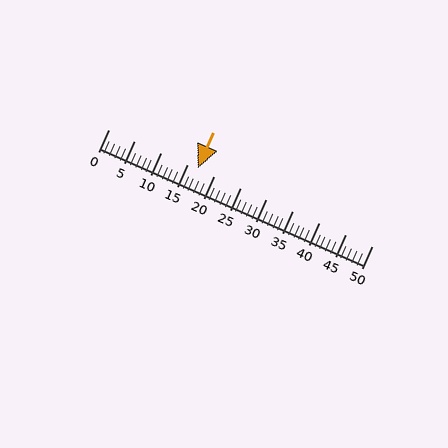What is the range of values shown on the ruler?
The ruler shows values from 0 to 50.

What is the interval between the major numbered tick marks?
The major tick marks are spaced 5 units apart.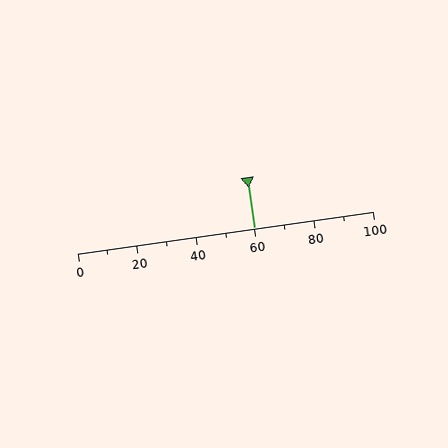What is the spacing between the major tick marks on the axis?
The major ticks are spaced 20 apart.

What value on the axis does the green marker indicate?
The marker indicates approximately 60.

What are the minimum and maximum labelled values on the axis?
The axis runs from 0 to 100.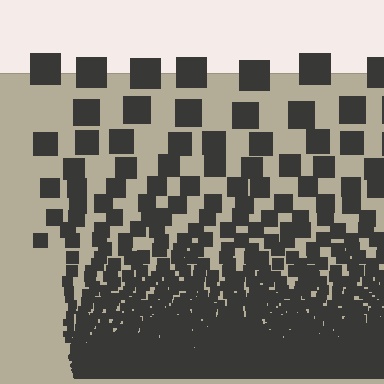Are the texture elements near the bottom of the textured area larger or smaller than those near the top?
Smaller. The gradient is inverted — elements near the bottom are smaller and denser.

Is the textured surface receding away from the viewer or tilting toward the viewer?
The surface appears to tilt toward the viewer. Texture elements get larger and sparser toward the top.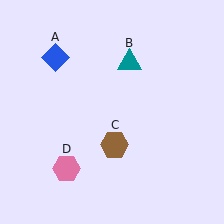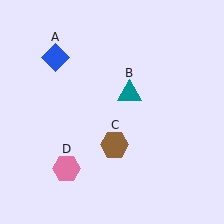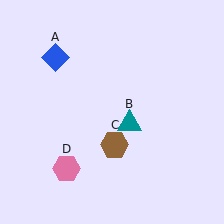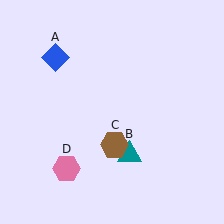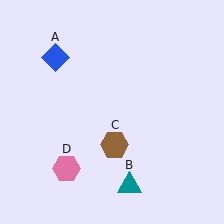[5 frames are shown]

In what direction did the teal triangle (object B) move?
The teal triangle (object B) moved down.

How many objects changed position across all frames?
1 object changed position: teal triangle (object B).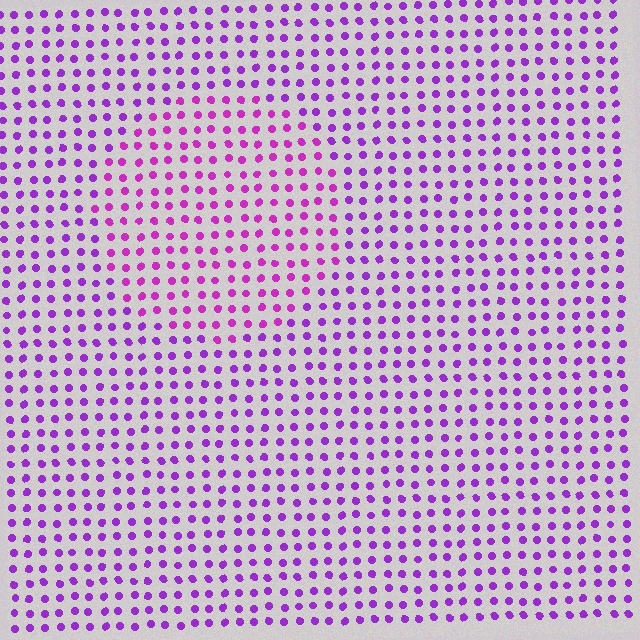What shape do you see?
I see a circle.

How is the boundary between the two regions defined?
The boundary is defined purely by a slight shift in hue (about 24 degrees). Spacing, size, and orientation are identical on both sides.